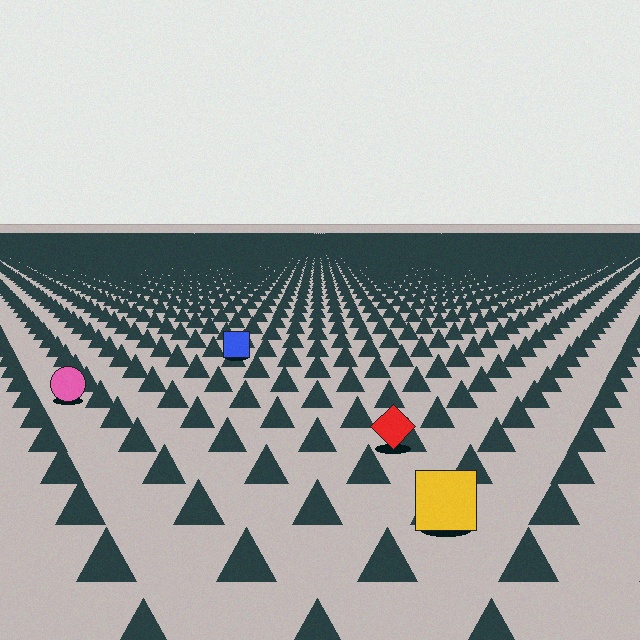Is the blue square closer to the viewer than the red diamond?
No. The red diamond is closer — you can tell from the texture gradient: the ground texture is coarser near it.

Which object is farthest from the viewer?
The blue square is farthest from the viewer. It appears smaller and the ground texture around it is denser.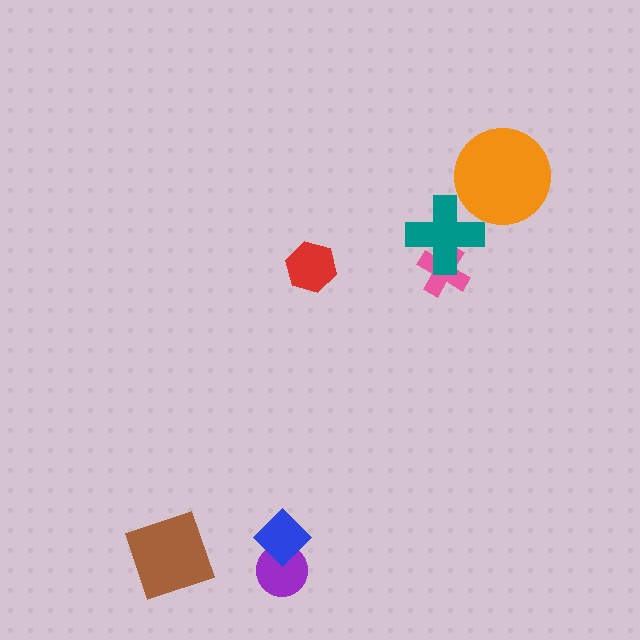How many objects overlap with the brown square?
0 objects overlap with the brown square.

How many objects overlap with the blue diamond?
1 object overlaps with the blue diamond.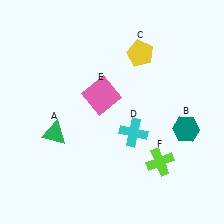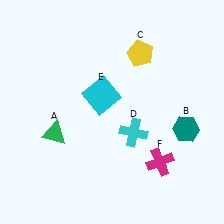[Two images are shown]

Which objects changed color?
E changed from pink to cyan. F changed from lime to magenta.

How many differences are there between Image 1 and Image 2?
There are 2 differences between the two images.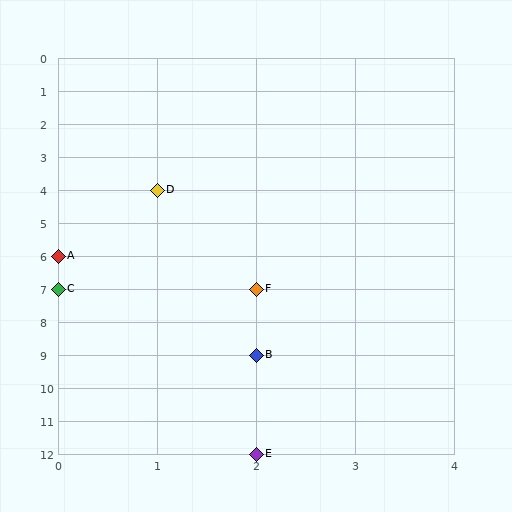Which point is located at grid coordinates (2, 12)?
Point E is at (2, 12).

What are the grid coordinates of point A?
Point A is at grid coordinates (0, 6).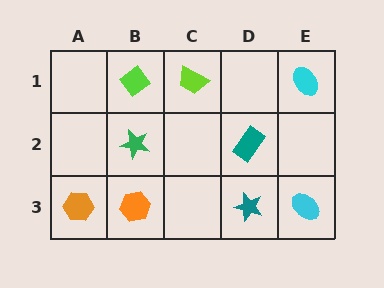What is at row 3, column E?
A cyan ellipse.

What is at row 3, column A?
An orange hexagon.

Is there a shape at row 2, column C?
No, that cell is empty.